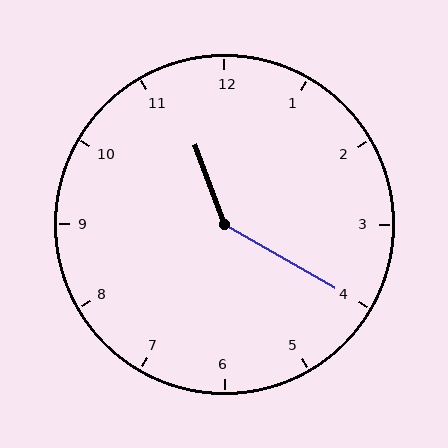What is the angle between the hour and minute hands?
Approximately 140 degrees.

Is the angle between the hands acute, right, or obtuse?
It is obtuse.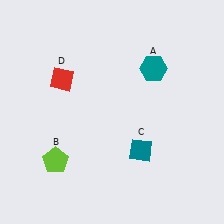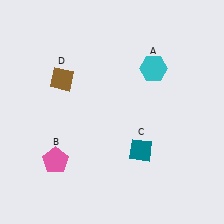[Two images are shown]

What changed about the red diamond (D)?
In Image 1, D is red. In Image 2, it changed to brown.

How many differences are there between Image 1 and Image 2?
There are 3 differences between the two images.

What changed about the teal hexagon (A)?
In Image 1, A is teal. In Image 2, it changed to cyan.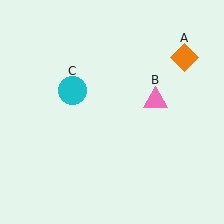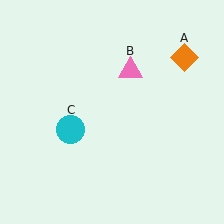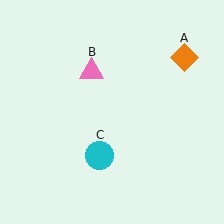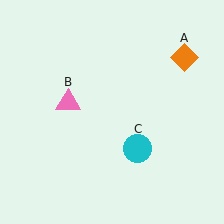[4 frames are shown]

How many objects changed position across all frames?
2 objects changed position: pink triangle (object B), cyan circle (object C).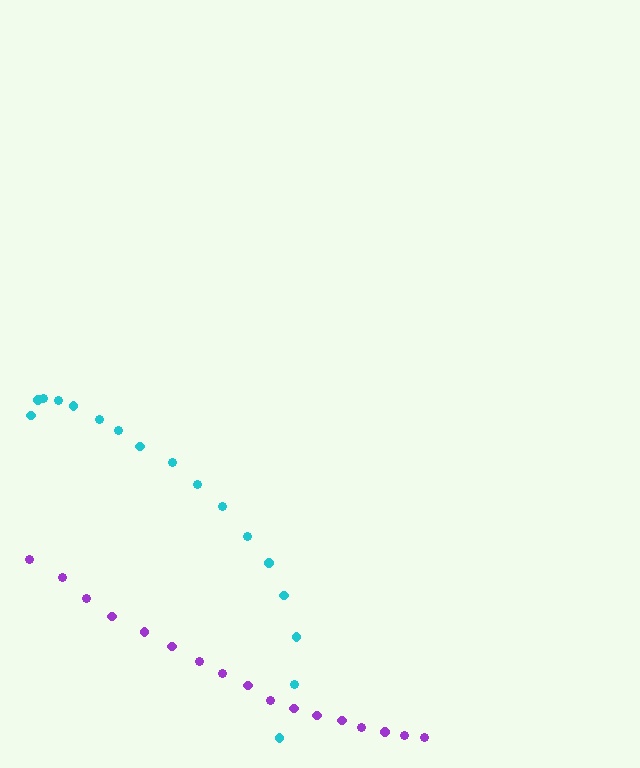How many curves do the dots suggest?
There are 2 distinct paths.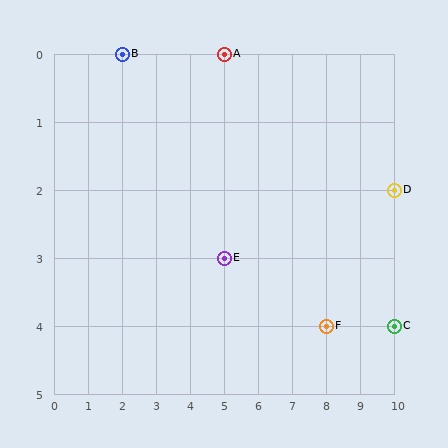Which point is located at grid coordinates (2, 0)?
Point B is at (2, 0).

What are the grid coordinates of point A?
Point A is at grid coordinates (5, 0).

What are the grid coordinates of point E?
Point E is at grid coordinates (5, 3).